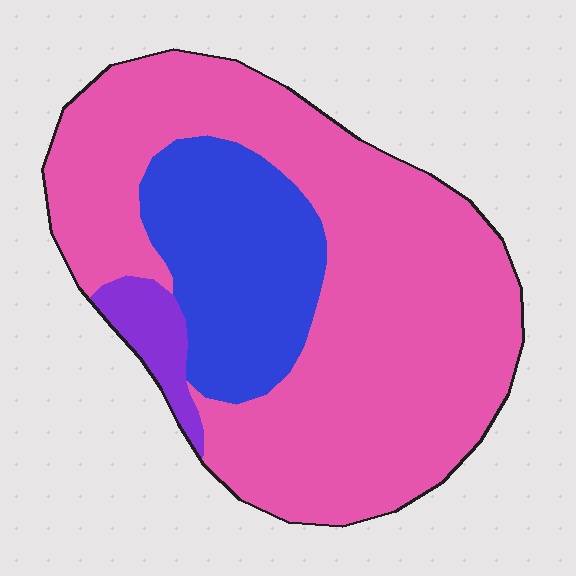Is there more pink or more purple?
Pink.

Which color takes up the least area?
Purple, at roughly 5%.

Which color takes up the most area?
Pink, at roughly 70%.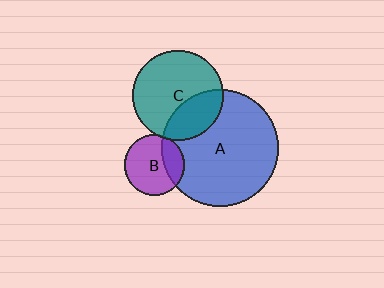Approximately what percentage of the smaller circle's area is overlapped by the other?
Approximately 30%.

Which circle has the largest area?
Circle A (blue).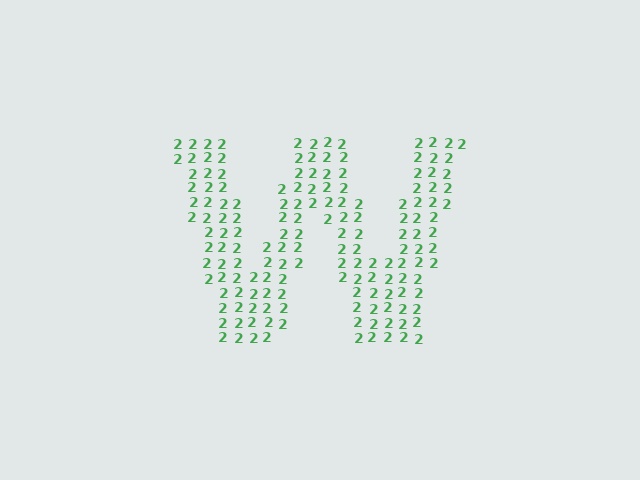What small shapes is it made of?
It is made of small digit 2's.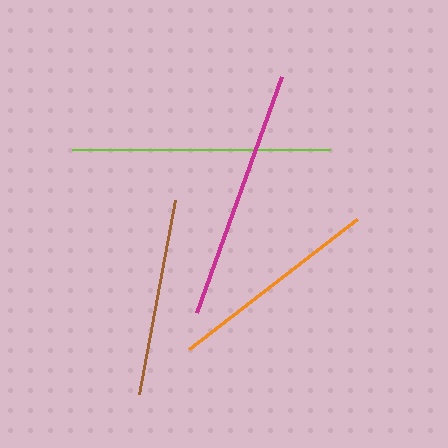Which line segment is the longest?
The lime line is the longest at approximately 258 pixels.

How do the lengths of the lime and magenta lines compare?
The lime and magenta lines are approximately the same length.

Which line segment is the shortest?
The brown line is the shortest at approximately 197 pixels.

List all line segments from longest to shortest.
From longest to shortest: lime, magenta, orange, brown.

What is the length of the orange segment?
The orange segment is approximately 213 pixels long.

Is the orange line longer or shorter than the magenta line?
The magenta line is longer than the orange line.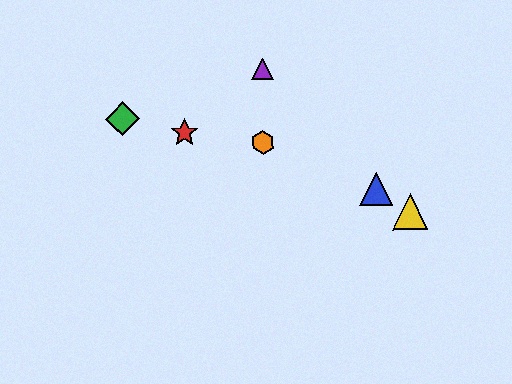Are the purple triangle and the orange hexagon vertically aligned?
Yes, both are at x≈262.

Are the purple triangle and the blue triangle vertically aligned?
No, the purple triangle is at x≈262 and the blue triangle is at x≈376.